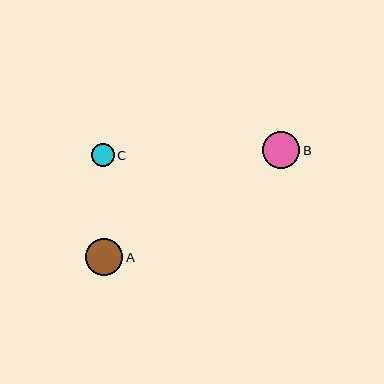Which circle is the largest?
Circle A is the largest with a size of approximately 37 pixels.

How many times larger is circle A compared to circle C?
Circle A is approximately 1.6 times the size of circle C.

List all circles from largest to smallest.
From largest to smallest: A, B, C.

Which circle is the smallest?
Circle C is the smallest with a size of approximately 23 pixels.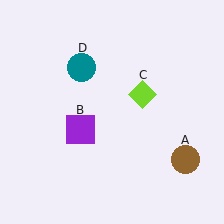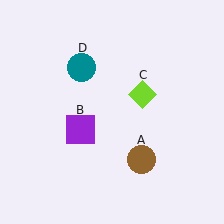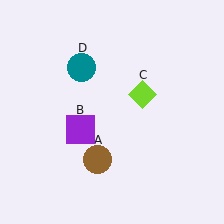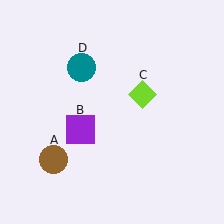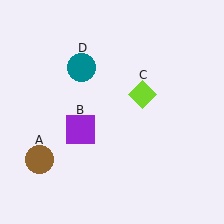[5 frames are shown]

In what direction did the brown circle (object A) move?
The brown circle (object A) moved left.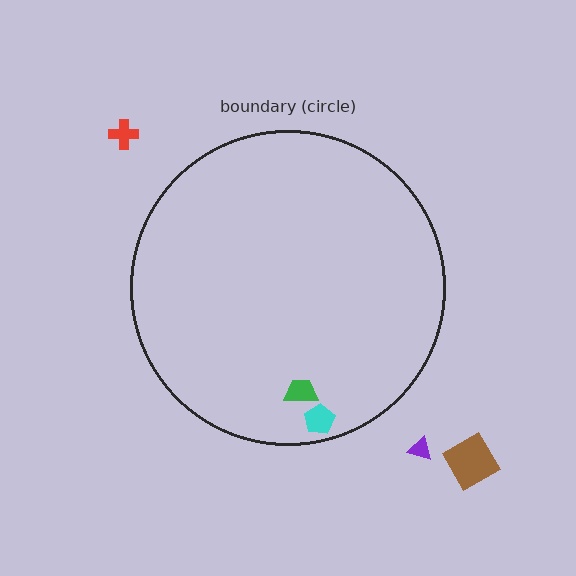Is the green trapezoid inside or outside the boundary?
Inside.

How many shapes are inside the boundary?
2 inside, 3 outside.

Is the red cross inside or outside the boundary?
Outside.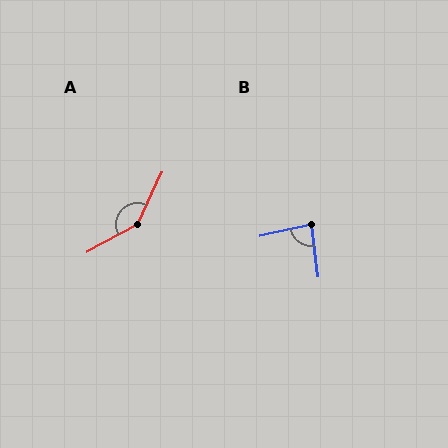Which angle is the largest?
A, at approximately 143 degrees.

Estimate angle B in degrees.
Approximately 85 degrees.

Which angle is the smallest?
B, at approximately 85 degrees.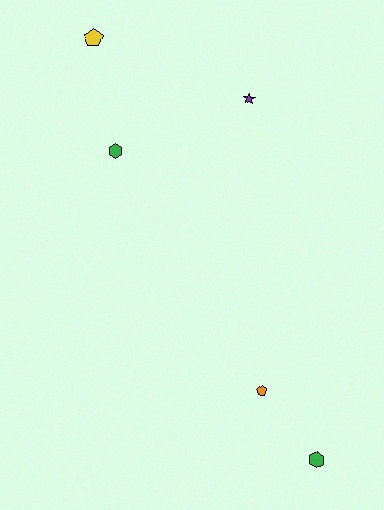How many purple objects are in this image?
There is 1 purple object.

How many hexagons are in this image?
There are 2 hexagons.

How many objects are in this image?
There are 5 objects.